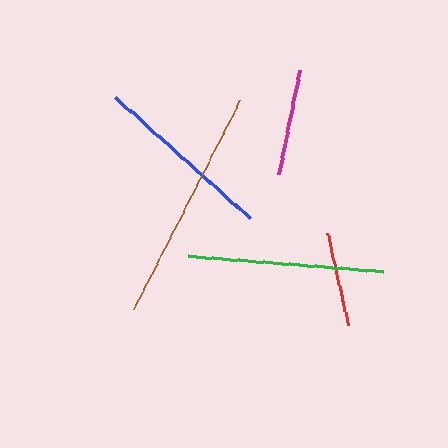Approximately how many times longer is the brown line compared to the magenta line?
The brown line is approximately 2.2 times the length of the magenta line.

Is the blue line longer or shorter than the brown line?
The brown line is longer than the blue line.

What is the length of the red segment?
The red segment is approximately 95 pixels long.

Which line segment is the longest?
The brown line is the longest at approximately 233 pixels.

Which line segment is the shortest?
The red line is the shortest at approximately 95 pixels.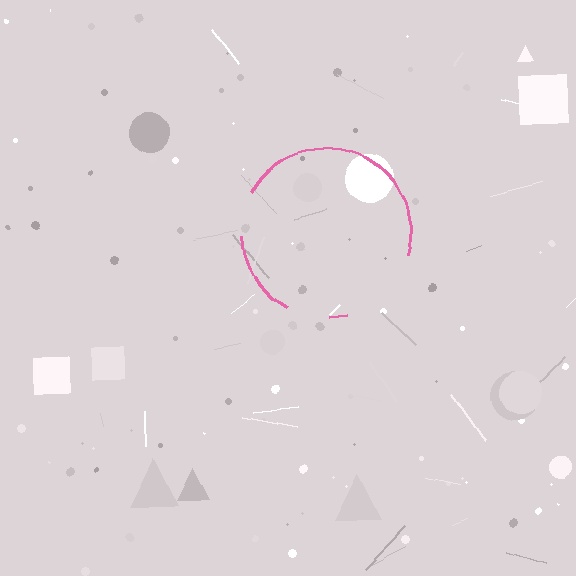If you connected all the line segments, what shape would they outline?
They would outline a circle.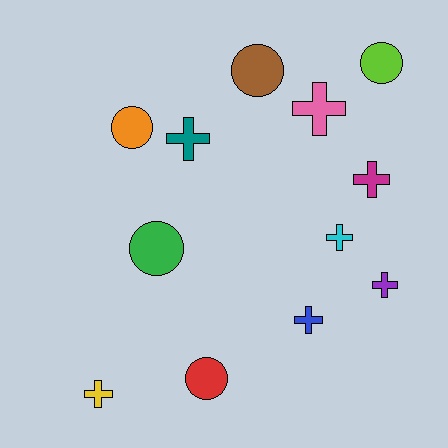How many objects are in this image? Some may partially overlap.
There are 12 objects.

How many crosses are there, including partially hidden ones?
There are 7 crosses.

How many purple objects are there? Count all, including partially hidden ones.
There is 1 purple object.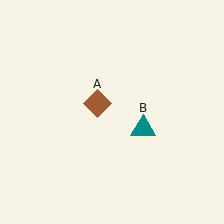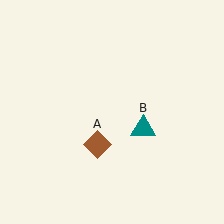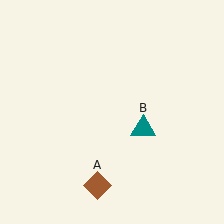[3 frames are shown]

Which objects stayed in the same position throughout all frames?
Teal triangle (object B) remained stationary.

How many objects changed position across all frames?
1 object changed position: brown diamond (object A).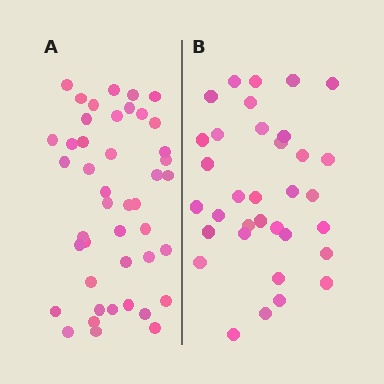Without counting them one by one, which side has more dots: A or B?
Region A (the left region) has more dots.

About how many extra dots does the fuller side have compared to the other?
Region A has roughly 10 or so more dots than region B.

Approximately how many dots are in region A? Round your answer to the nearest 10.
About 40 dots. (The exact count is 44, which rounds to 40.)